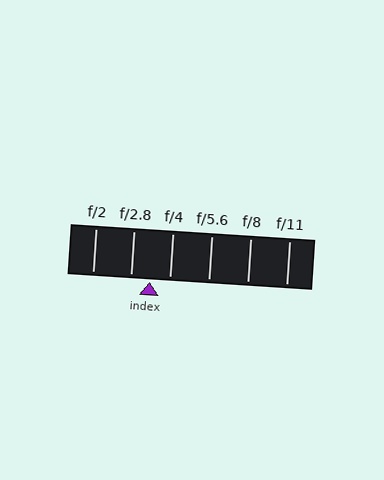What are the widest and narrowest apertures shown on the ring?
The widest aperture shown is f/2 and the narrowest is f/11.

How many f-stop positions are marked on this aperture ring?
There are 6 f-stop positions marked.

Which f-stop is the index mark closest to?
The index mark is closest to f/2.8.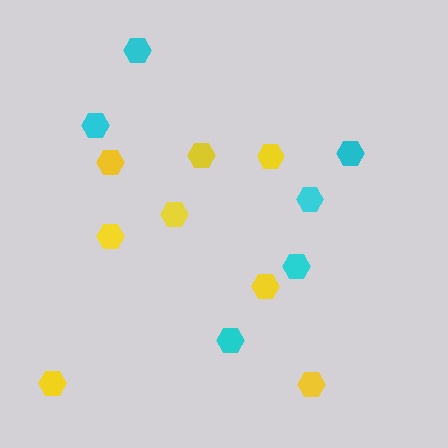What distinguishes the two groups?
There are 2 groups: one group of cyan hexagons (6) and one group of yellow hexagons (8).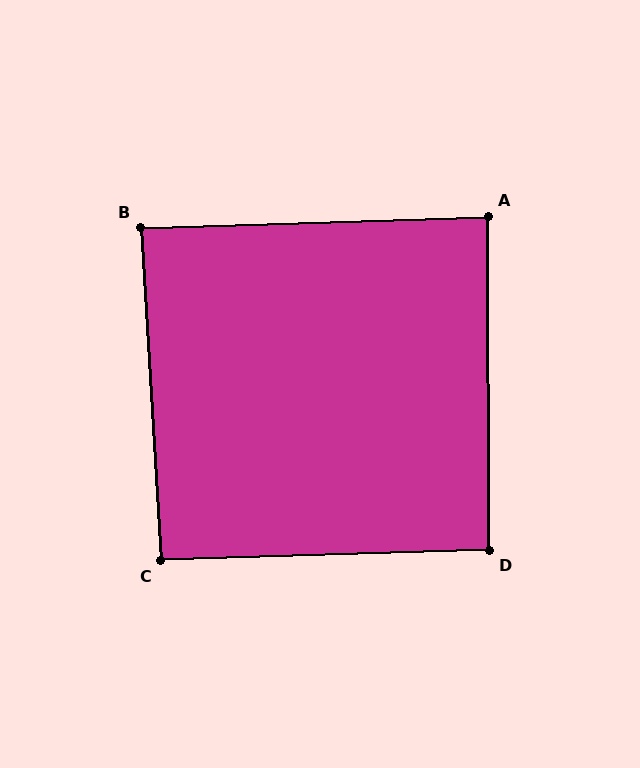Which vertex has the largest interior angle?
C, at approximately 92 degrees.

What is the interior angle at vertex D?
Approximately 92 degrees (approximately right).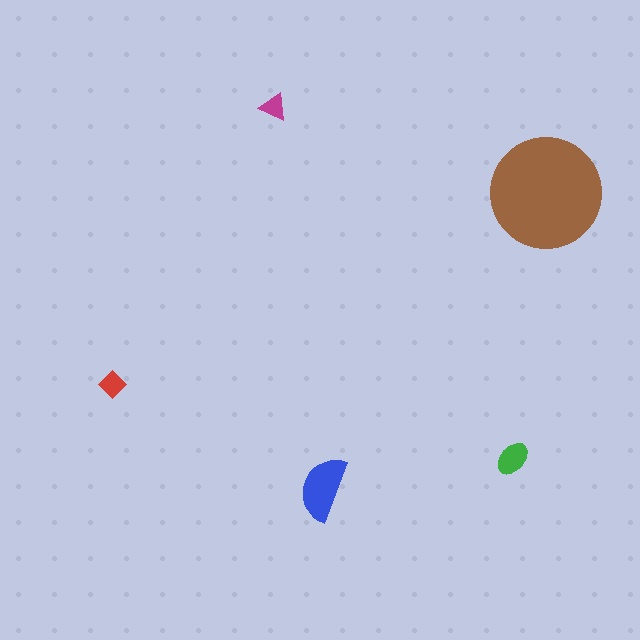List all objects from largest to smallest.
The brown circle, the blue semicircle, the green ellipse, the red diamond, the magenta triangle.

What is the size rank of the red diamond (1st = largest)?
4th.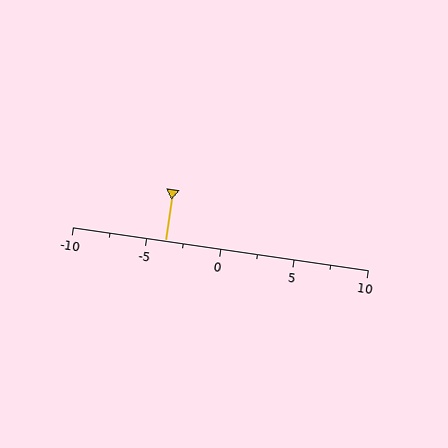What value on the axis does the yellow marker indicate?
The marker indicates approximately -3.8.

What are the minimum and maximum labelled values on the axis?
The axis runs from -10 to 10.